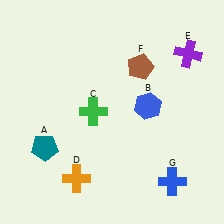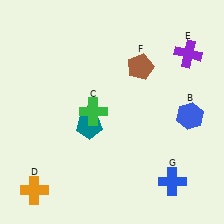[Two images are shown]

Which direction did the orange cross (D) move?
The orange cross (D) moved left.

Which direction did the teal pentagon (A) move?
The teal pentagon (A) moved right.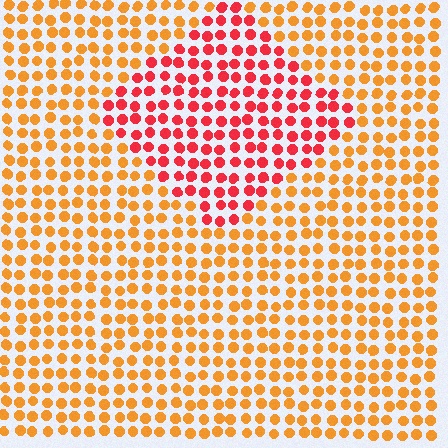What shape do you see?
I see a diamond.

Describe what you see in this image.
The image is filled with small orange elements in a uniform arrangement. A diamond-shaped region is visible where the elements are tinted to a slightly different hue, forming a subtle color boundary.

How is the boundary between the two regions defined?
The boundary is defined purely by a slight shift in hue (about 39 degrees). Spacing, size, and orientation are identical on both sides.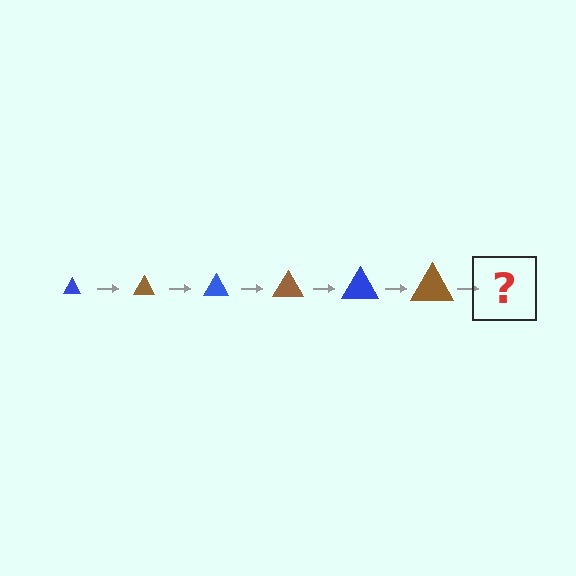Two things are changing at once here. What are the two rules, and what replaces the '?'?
The two rules are that the triangle grows larger each step and the color cycles through blue and brown. The '?' should be a blue triangle, larger than the previous one.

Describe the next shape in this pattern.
It should be a blue triangle, larger than the previous one.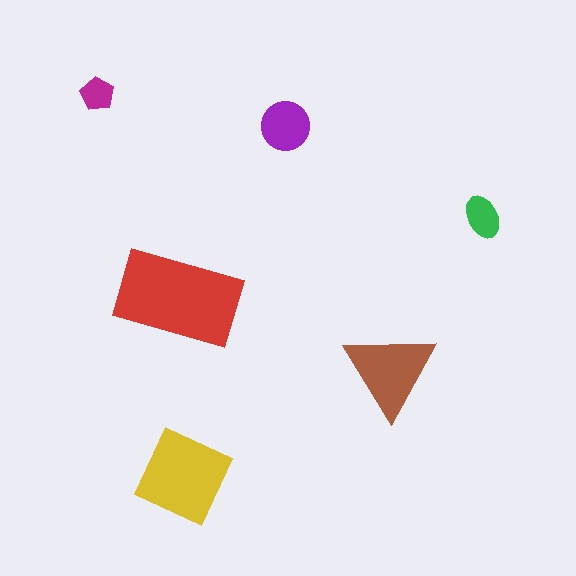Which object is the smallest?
The magenta pentagon.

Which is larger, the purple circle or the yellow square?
The yellow square.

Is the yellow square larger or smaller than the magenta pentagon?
Larger.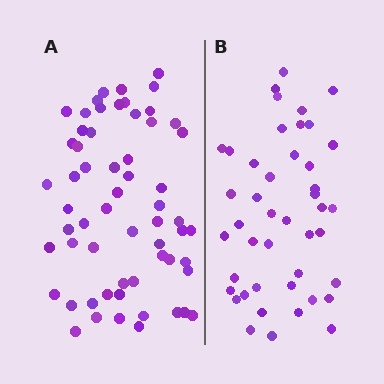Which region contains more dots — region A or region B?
Region A (the left region) has more dots.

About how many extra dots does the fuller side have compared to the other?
Region A has approximately 15 more dots than region B.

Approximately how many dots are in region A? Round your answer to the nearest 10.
About 60 dots.